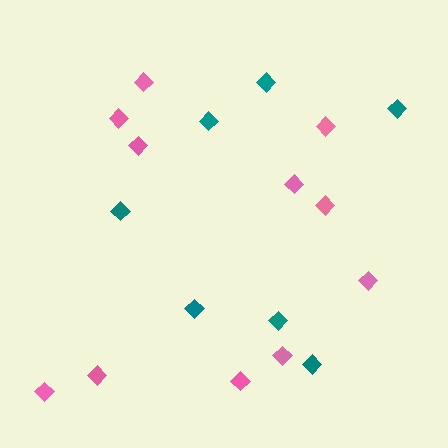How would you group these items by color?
There are 2 groups: one group of pink diamonds (11) and one group of teal diamonds (7).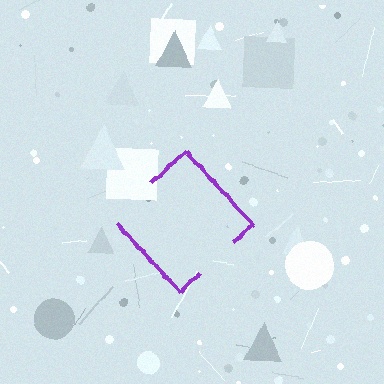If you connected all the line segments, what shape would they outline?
They would outline a diamond.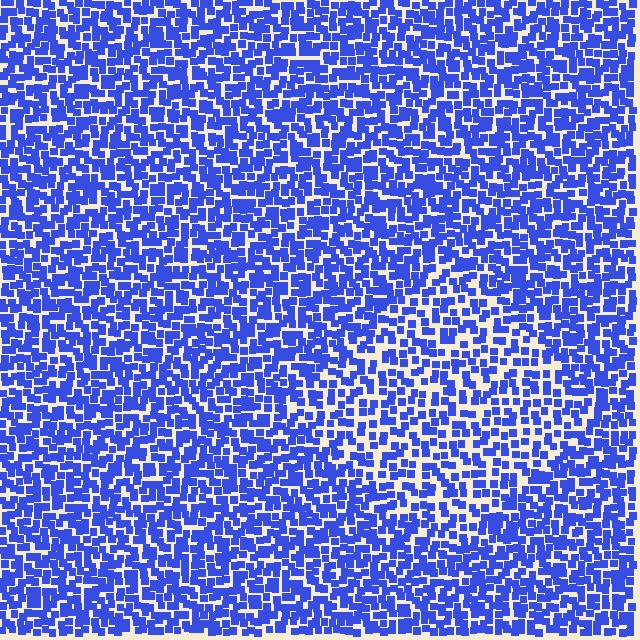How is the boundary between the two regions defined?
The boundary is defined by a change in element density (approximately 1.5x ratio). All elements are the same color, size, and shape.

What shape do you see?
I see a diamond.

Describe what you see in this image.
The image contains small blue elements arranged at two different densities. A diamond-shaped region is visible where the elements are less densely packed than the surrounding area.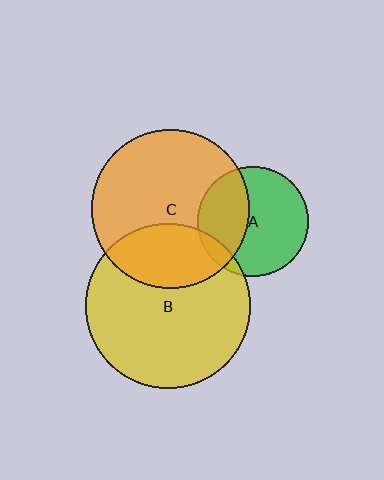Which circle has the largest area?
Circle B (yellow).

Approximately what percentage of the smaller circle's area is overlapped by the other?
Approximately 30%.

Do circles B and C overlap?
Yes.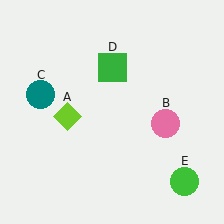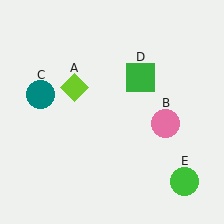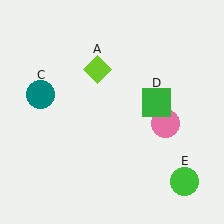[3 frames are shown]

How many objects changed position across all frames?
2 objects changed position: lime diamond (object A), green square (object D).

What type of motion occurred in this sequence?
The lime diamond (object A), green square (object D) rotated clockwise around the center of the scene.